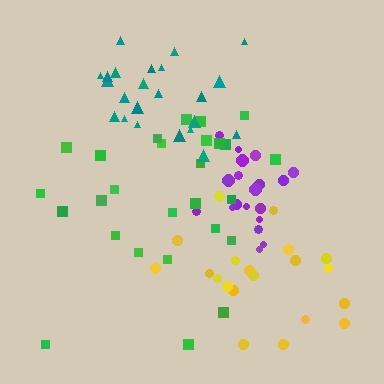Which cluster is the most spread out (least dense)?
Yellow.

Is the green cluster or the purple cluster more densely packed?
Purple.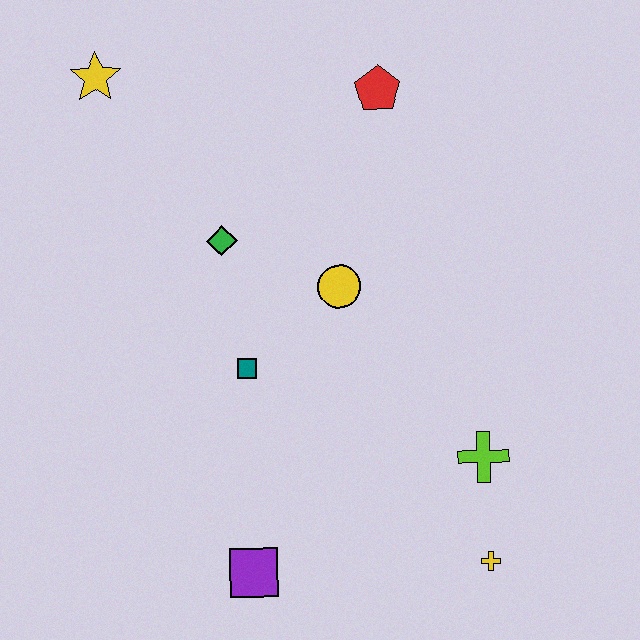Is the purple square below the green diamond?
Yes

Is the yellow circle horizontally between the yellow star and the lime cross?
Yes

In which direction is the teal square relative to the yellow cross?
The teal square is to the left of the yellow cross.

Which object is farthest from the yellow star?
The yellow cross is farthest from the yellow star.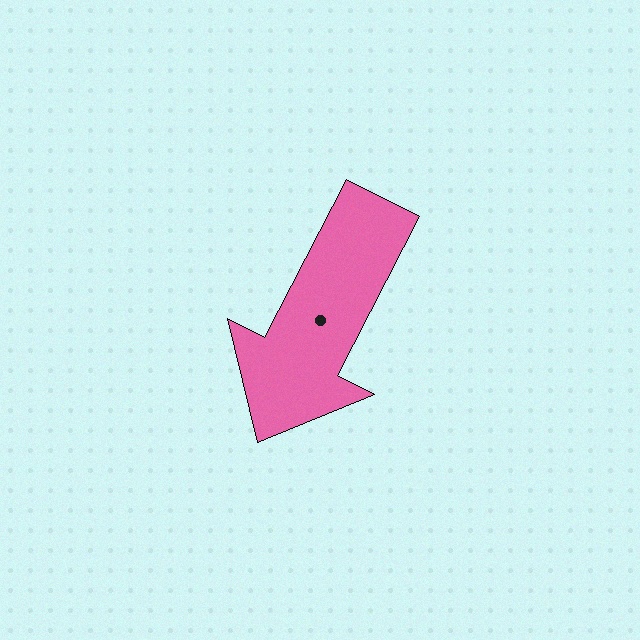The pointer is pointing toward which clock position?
Roughly 7 o'clock.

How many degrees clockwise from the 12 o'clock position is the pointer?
Approximately 207 degrees.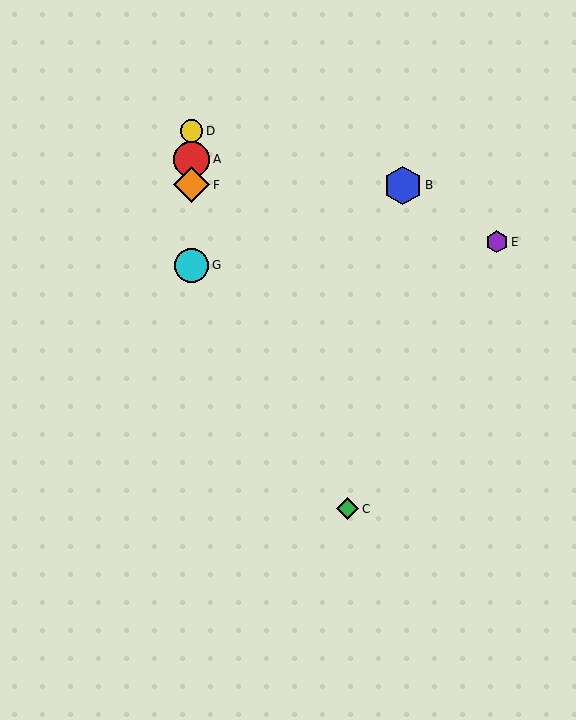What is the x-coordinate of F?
Object F is at x≈192.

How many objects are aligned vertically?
4 objects (A, D, F, G) are aligned vertically.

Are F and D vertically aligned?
Yes, both are at x≈192.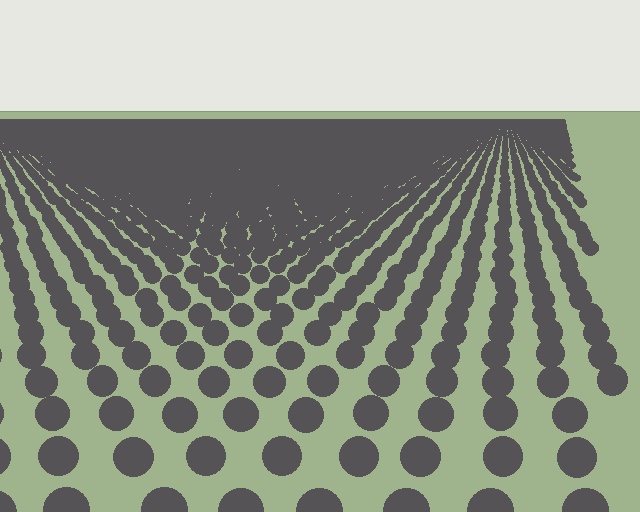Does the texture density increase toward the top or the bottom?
Density increases toward the top.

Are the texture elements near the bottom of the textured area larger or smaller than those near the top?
Larger. Near the bottom, elements are closer to the viewer and appear at a bigger on-screen size.